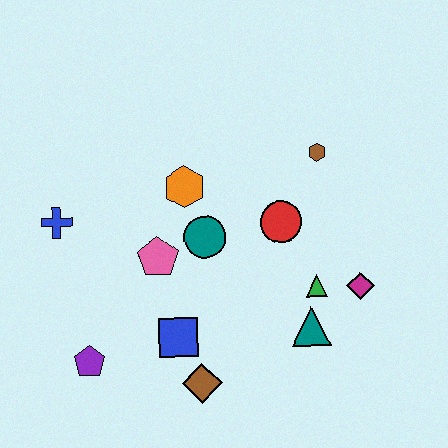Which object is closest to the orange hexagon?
The teal circle is closest to the orange hexagon.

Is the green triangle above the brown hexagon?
No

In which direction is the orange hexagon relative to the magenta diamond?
The orange hexagon is to the left of the magenta diamond.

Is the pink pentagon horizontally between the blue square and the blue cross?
Yes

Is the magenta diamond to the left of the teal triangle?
No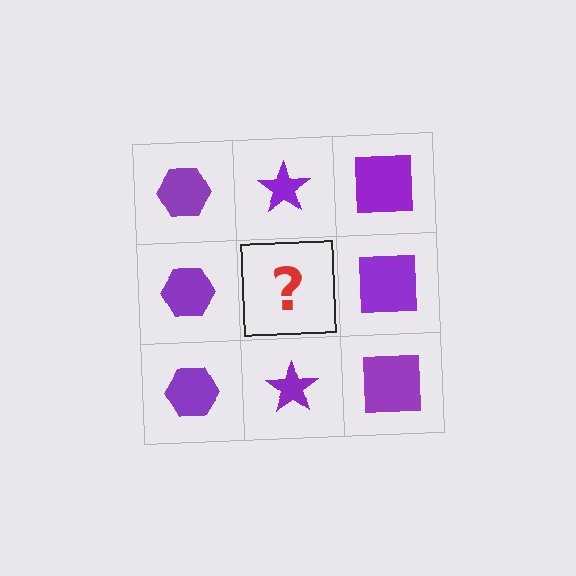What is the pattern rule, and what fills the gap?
The rule is that each column has a consistent shape. The gap should be filled with a purple star.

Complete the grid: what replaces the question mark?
The question mark should be replaced with a purple star.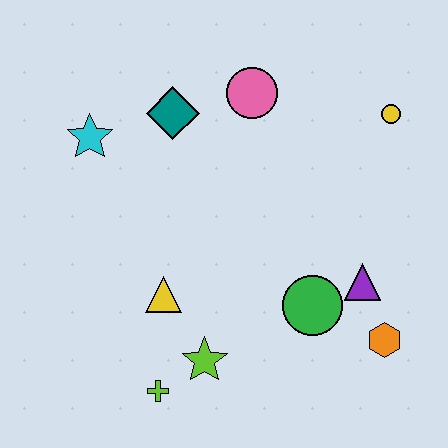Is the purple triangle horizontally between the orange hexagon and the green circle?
Yes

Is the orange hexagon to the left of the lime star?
No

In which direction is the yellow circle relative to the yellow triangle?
The yellow circle is to the right of the yellow triangle.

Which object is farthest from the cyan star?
The orange hexagon is farthest from the cyan star.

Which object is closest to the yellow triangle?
The lime star is closest to the yellow triangle.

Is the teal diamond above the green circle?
Yes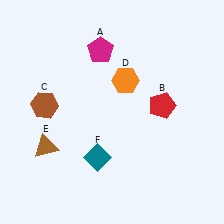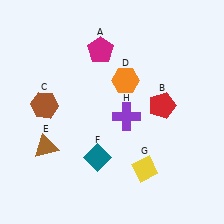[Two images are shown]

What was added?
A yellow diamond (G), a purple cross (H) were added in Image 2.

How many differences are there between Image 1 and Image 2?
There are 2 differences between the two images.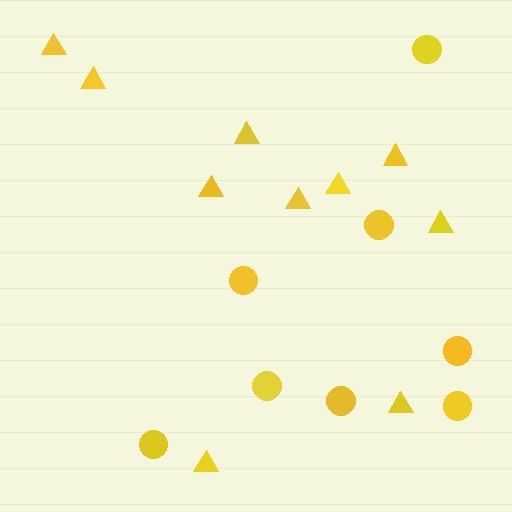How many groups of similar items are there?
There are 2 groups: one group of circles (8) and one group of triangles (10).